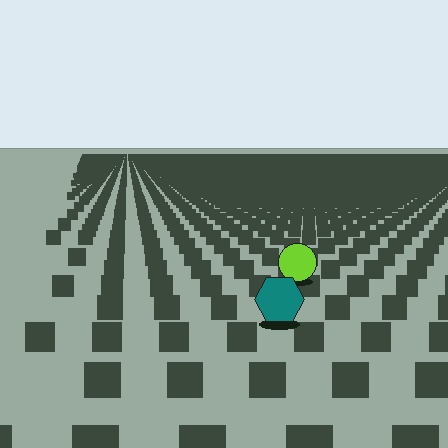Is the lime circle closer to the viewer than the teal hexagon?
No. The teal hexagon is closer — you can tell from the texture gradient: the ground texture is coarser near it.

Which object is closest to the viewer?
The teal hexagon is closest. The texture marks near it are larger and more spread out.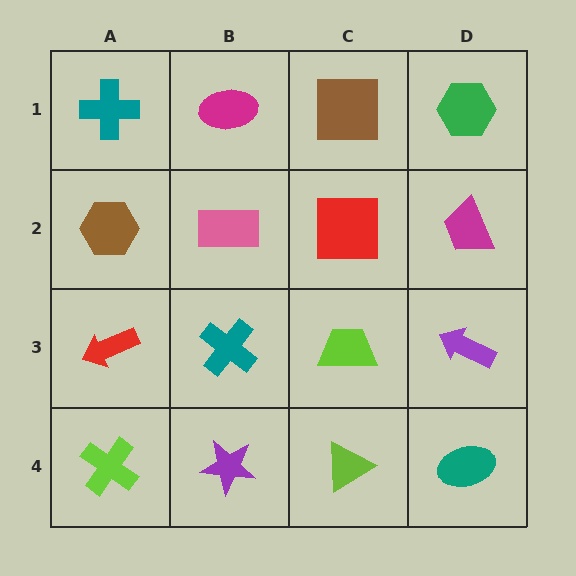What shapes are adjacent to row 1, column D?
A magenta trapezoid (row 2, column D), a brown square (row 1, column C).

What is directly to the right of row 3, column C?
A purple arrow.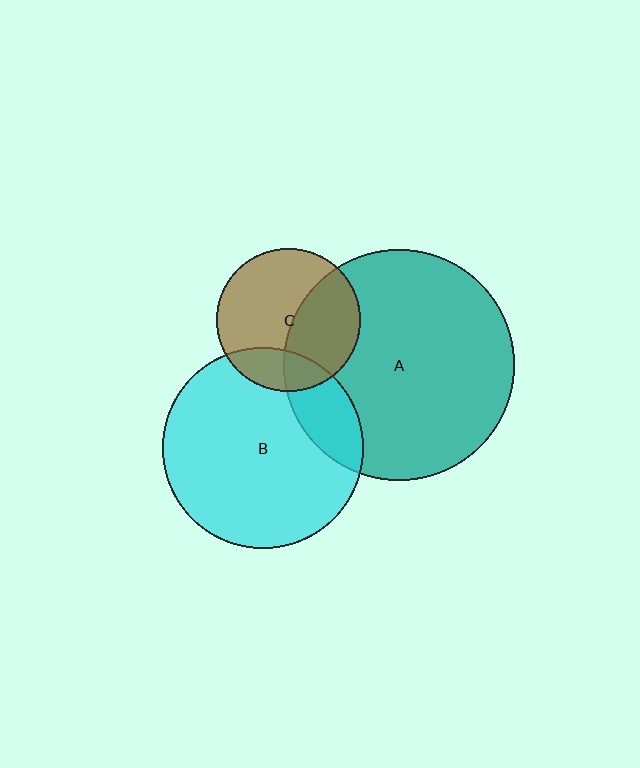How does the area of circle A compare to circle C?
Approximately 2.6 times.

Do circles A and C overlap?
Yes.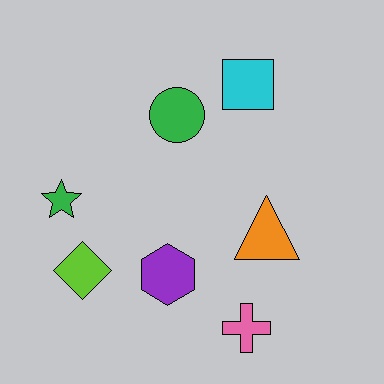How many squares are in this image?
There is 1 square.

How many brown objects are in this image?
There are no brown objects.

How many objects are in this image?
There are 7 objects.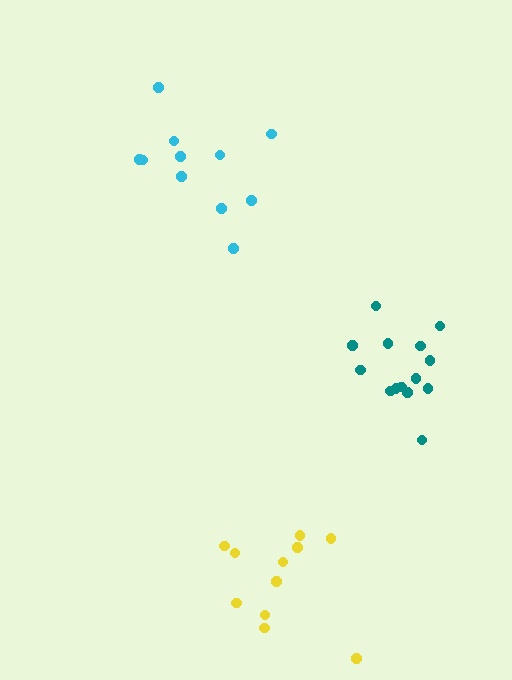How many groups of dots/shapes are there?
There are 3 groups.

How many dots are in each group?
Group 1: 14 dots, Group 2: 11 dots, Group 3: 11 dots (36 total).